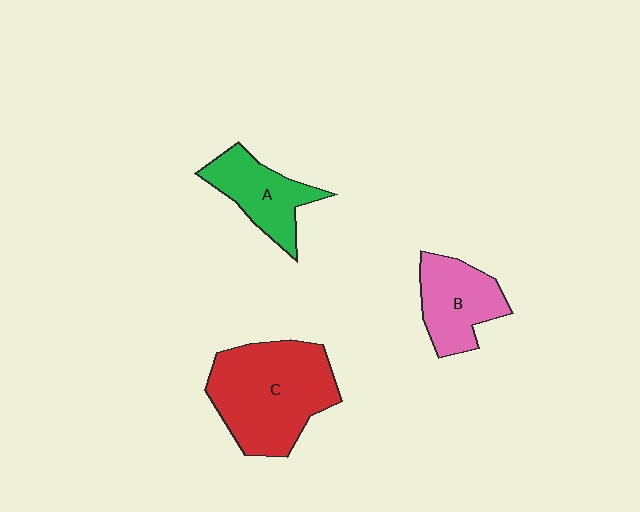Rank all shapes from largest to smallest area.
From largest to smallest: C (red), B (pink), A (green).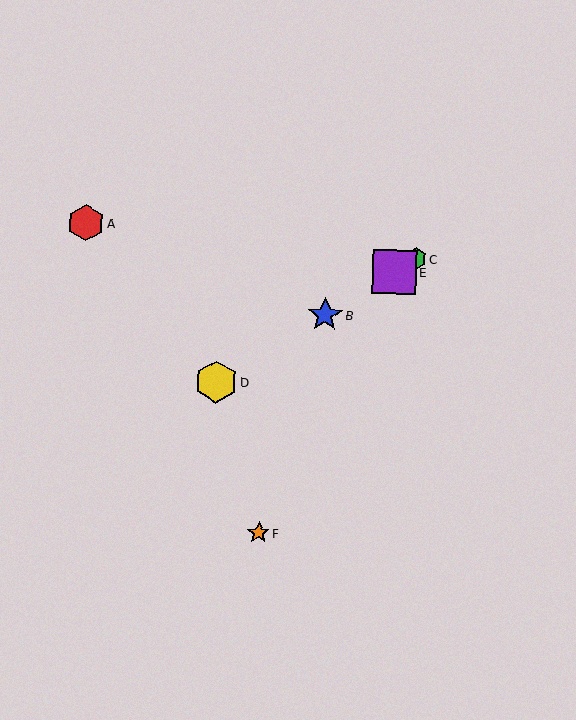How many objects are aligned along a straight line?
4 objects (B, C, D, E) are aligned along a straight line.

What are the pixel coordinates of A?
Object A is at (86, 223).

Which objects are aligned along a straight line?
Objects B, C, D, E are aligned along a straight line.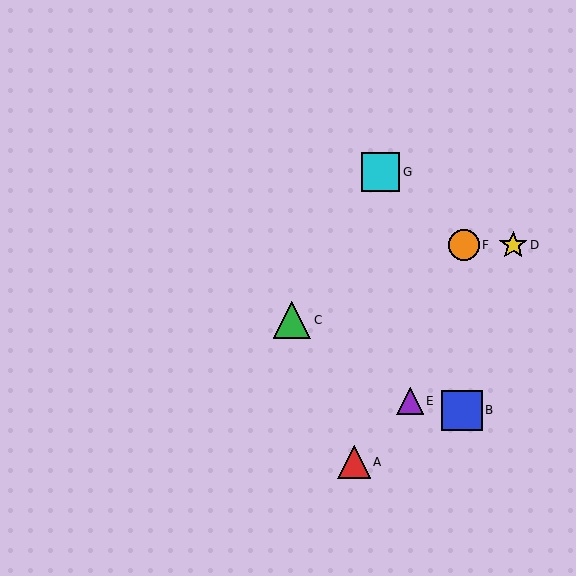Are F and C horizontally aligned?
No, F is at y≈245 and C is at y≈320.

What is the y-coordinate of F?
Object F is at y≈245.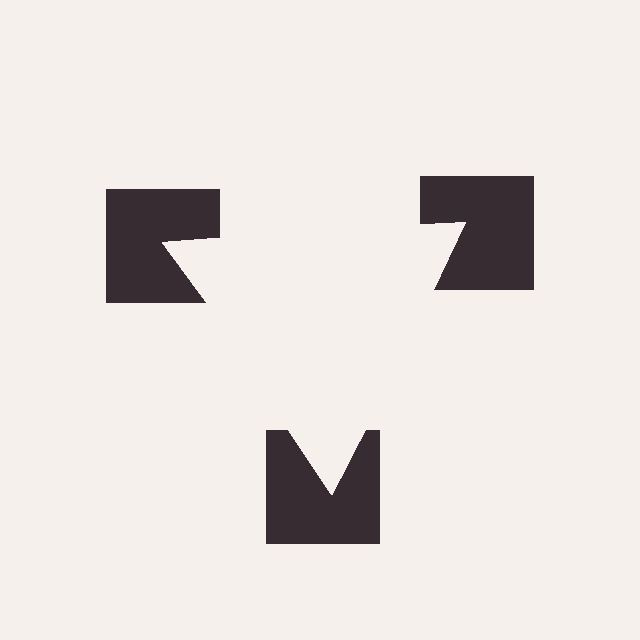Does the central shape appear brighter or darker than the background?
It typically appears slightly brighter than the background, even though no actual brightness change is drawn.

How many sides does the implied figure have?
3 sides.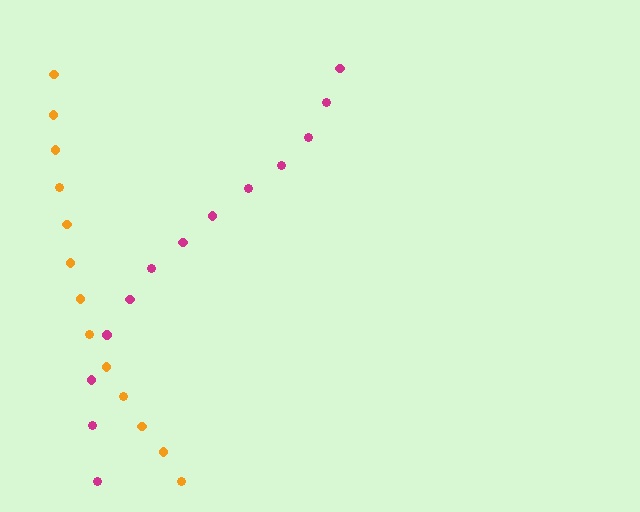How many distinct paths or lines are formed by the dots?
There are 2 distinct paths.